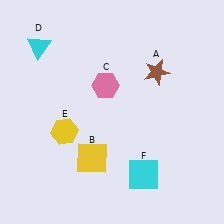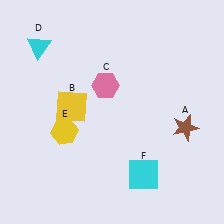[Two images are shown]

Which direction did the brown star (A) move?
The brown star (A) moved down.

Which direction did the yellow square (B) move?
The yellow square (B) moved up.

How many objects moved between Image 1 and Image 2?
2 objects moved between the two images.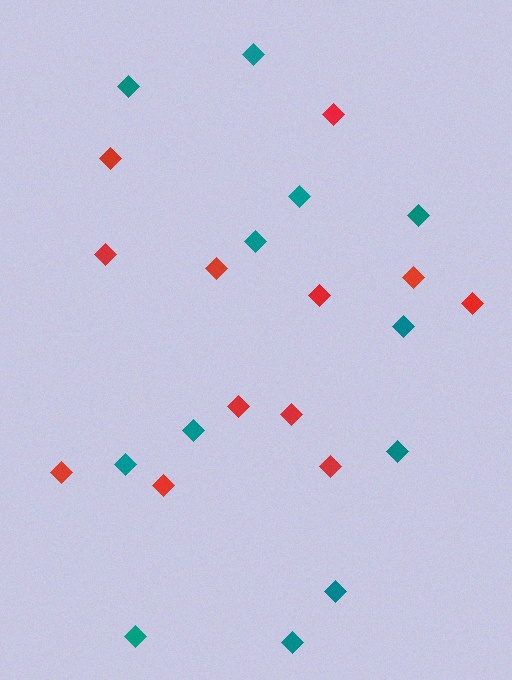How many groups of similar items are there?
There are 2 groups: one group of teal diamonds (12) and one group of red diamonds (12).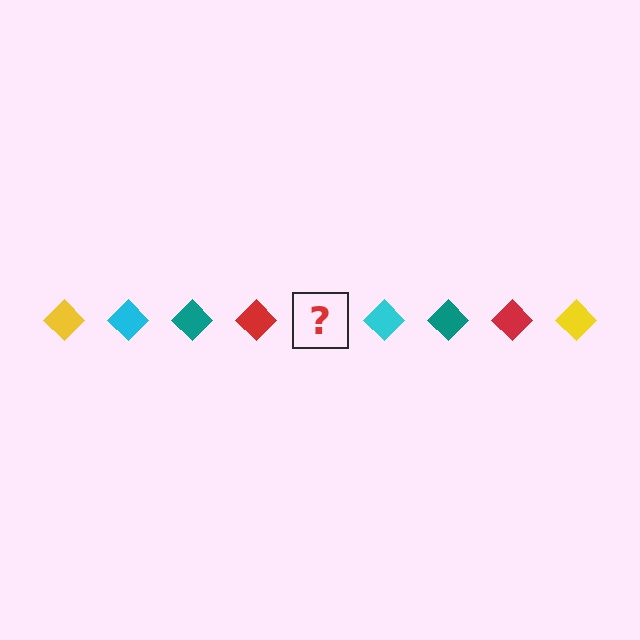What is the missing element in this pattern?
The missing element is a yellow diamond.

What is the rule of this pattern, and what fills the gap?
The rule is that the pattern cycles through yellow, cyan, teal, red diamonds. The gap should be filled with a yellow diamond.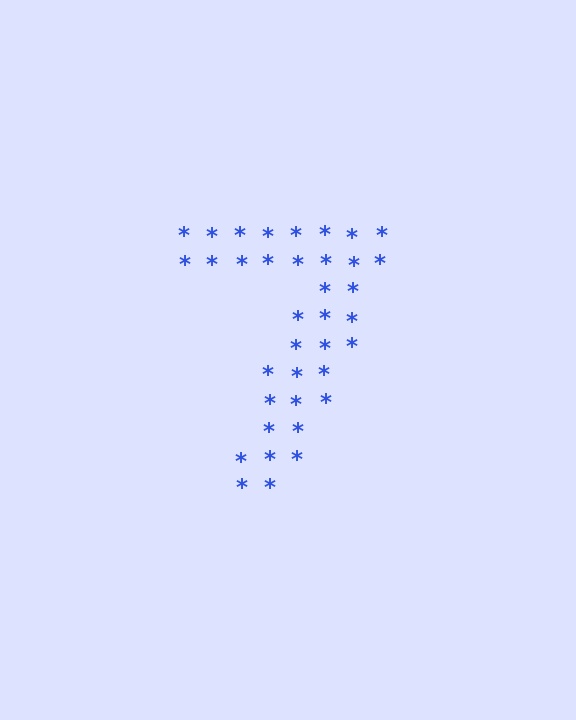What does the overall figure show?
The overall figure shows the digit 7.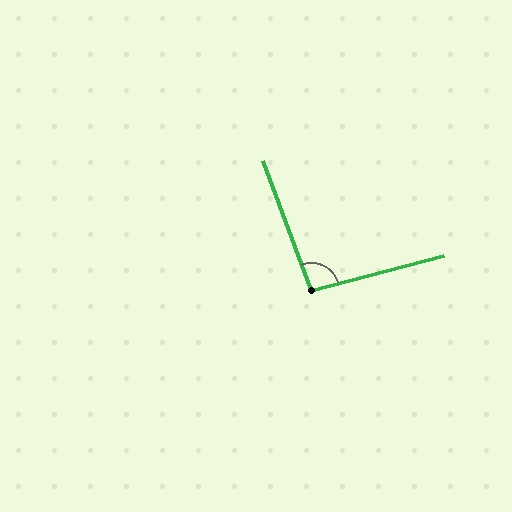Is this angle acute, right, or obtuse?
It is obtuse.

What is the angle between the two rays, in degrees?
Approximately 96 degrees.